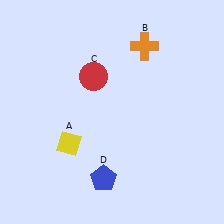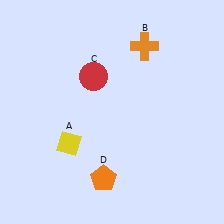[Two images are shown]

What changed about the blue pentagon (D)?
In Image 1, D is blue. In Image 2, it changed to orange.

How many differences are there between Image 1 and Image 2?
There is 1 difference between the two images.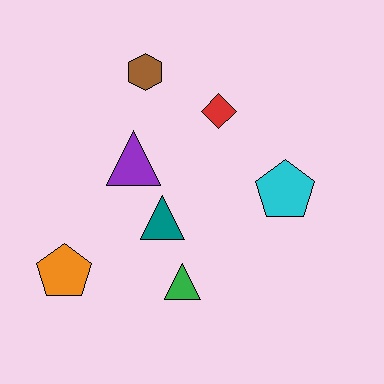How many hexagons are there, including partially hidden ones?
There is 1 hexagon.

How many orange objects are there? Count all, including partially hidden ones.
There is 1 orange object.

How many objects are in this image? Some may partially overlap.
There are 7 objects.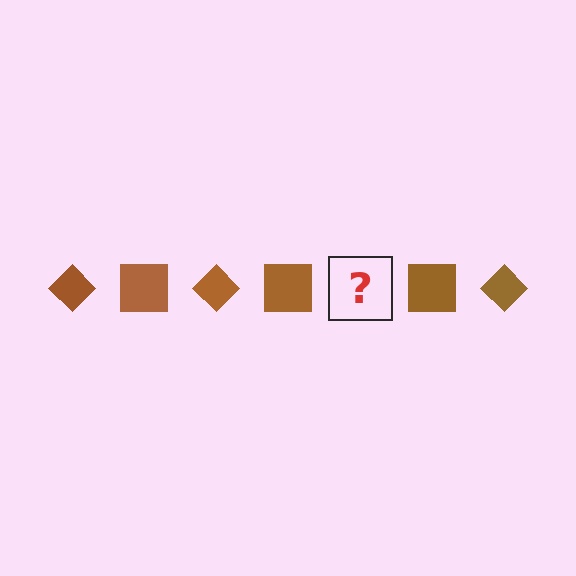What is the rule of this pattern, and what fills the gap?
The rule is that the pattern cycles through diamond, square shapes in brown. The gap should be filled with a brown diamond.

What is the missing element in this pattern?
The missing element is a brown diamond.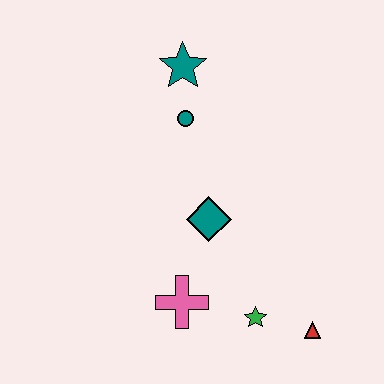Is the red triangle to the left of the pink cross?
No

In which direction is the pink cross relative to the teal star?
The pink cross is below the teal star.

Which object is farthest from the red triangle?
The teal star is farthest from the red triangle.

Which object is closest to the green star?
The red triangle is closest to the green star.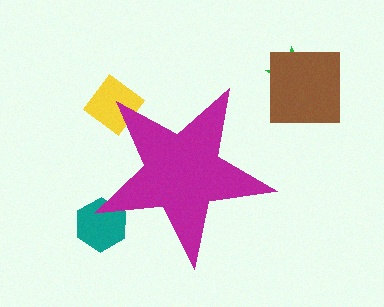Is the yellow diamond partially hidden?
Yes, the yellow diamond is partially hidden behind the magenta star.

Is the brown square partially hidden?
No, the brown square is fully visible.